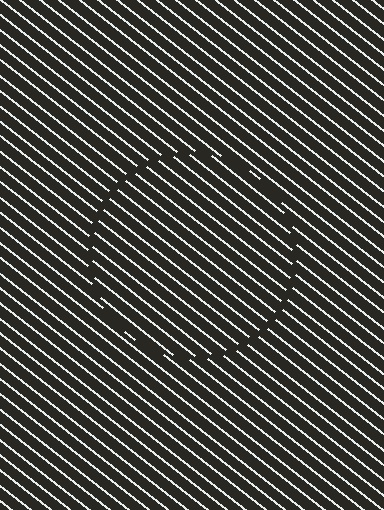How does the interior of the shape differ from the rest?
The interior of the shape contains the same grating, shifted by half a period — the contour is defined by the phase discontinuity where line-ends from the inner and outer gratings abut.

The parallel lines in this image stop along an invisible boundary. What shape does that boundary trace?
An illusory circle. The interior of the shape contains the same grating, shifted by half a period — the contour is defined by the phase discontinuity where line-ends from the inner and outer gratings abut.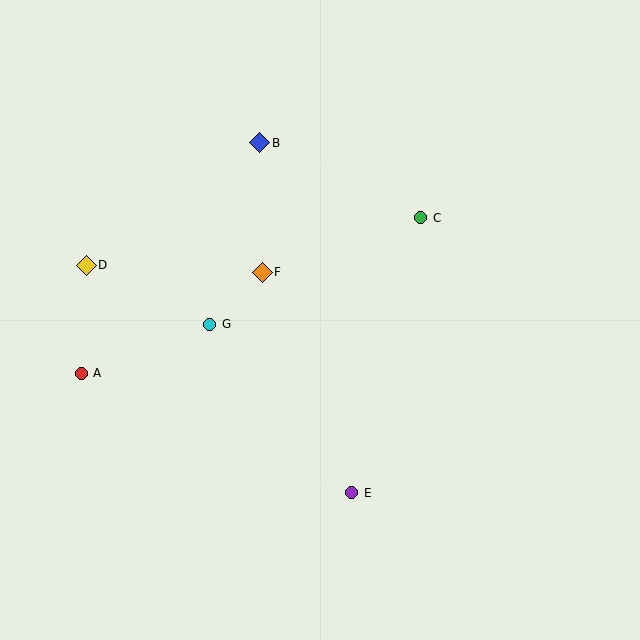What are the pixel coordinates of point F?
Point F is at (262, 272).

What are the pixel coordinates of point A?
Point A is at (81, 373).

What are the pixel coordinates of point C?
Point C is at (420, 218).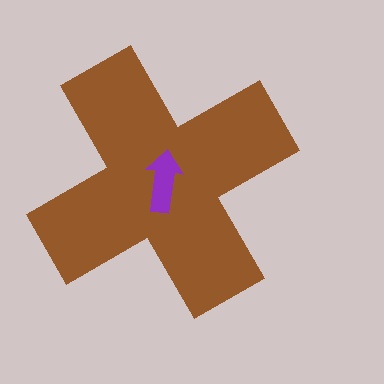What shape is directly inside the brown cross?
The purple arrow.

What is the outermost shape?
The brown cross.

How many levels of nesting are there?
2.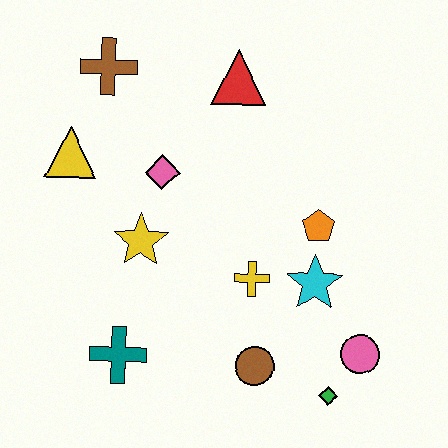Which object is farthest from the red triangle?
The green diamond is farthest from the red triangle.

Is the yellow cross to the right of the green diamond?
No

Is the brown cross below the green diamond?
No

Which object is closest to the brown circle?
The green diamond is closest to the brown circle.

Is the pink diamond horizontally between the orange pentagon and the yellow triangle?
Yes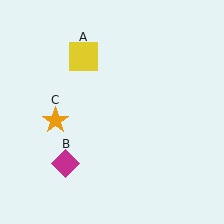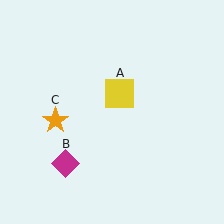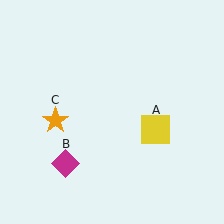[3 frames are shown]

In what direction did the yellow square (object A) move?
The yellow square (object A) moved down and to the right.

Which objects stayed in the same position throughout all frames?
Magenta diamond (object B) and orange star (object C) remained stationary.